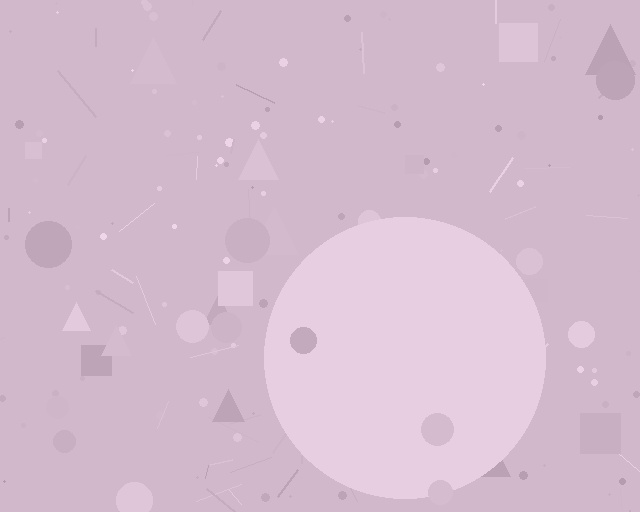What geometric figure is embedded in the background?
A circle is embedded in the background.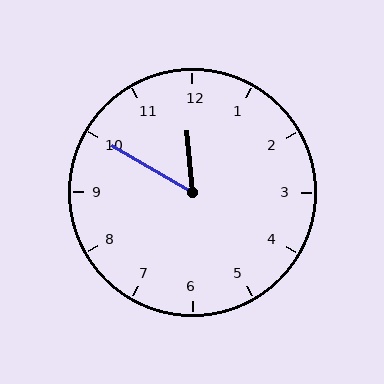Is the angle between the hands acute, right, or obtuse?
It is acute.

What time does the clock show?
11:50.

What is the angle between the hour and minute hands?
Approximately 55 degrees.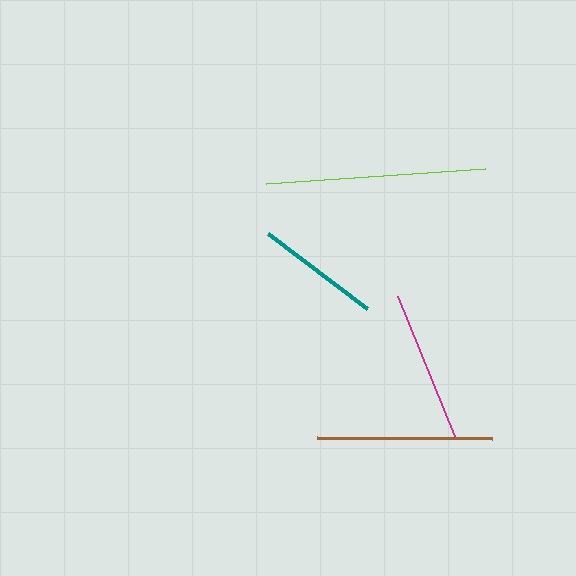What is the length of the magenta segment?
The magenta segment is approximately 152 pixels long.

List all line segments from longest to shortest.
From longest to shortest: lime, brown, magenta, teal.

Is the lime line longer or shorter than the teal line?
The lime line is longer than the teal line.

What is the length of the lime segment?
The lime segment is approximately 220 pixels long.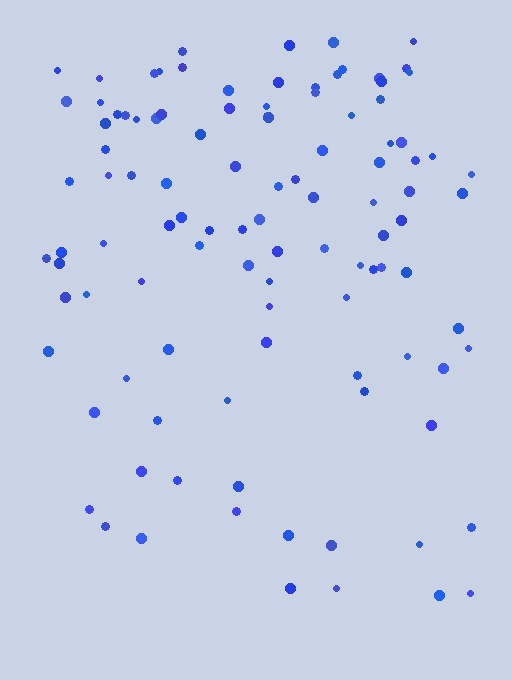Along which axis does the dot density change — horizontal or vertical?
Vertical.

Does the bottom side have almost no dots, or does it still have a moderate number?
Still a moderate number, just noticeably fewer than the top.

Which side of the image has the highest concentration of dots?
The top.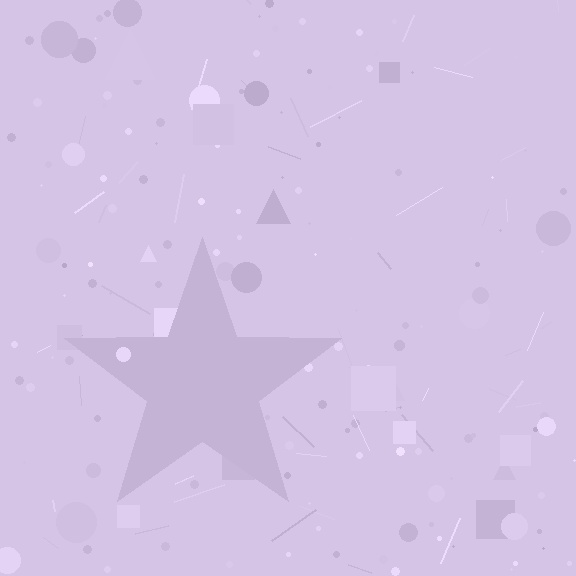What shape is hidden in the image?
A star is hidden in the image.